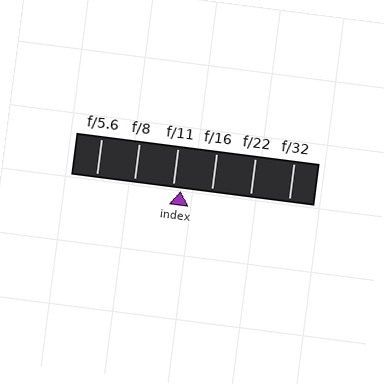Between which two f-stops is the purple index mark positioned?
The index mark is between f/11 and f/16.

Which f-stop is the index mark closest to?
The index mark is closest to f/11.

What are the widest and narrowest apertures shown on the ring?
The widest aperture shown is f/5.6 and the narrowest is f/32.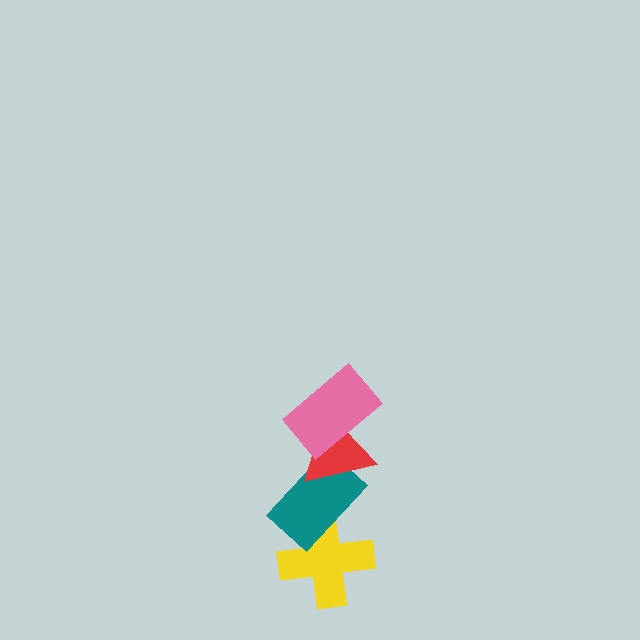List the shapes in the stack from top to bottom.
From top to bottom: the pink rectangle, the red triangle, the teal rectangle, the yellow cross.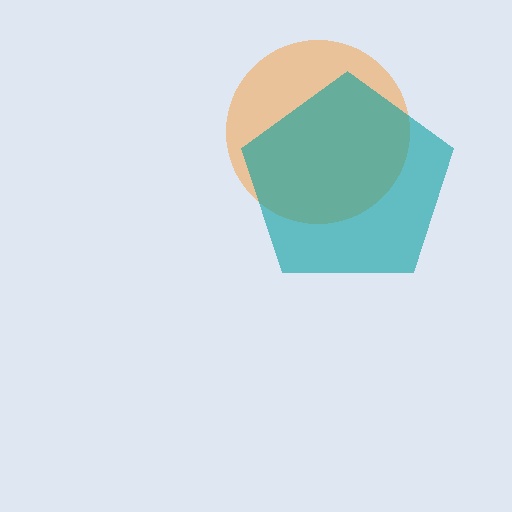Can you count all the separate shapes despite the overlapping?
Yes, there are 2 separate shapes.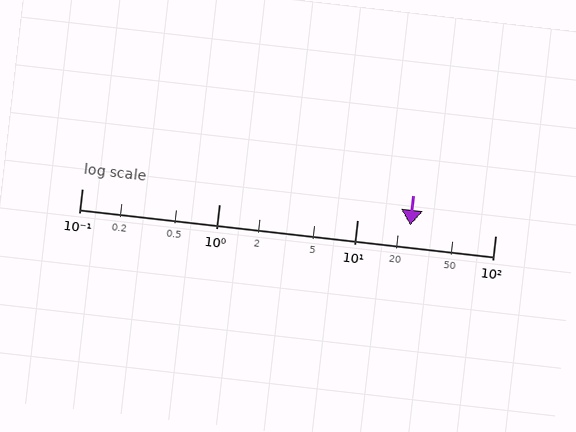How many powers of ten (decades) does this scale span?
The scale spans 3 decades, from 0.1 to 100.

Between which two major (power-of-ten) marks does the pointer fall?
The pointer is between 10 and 100.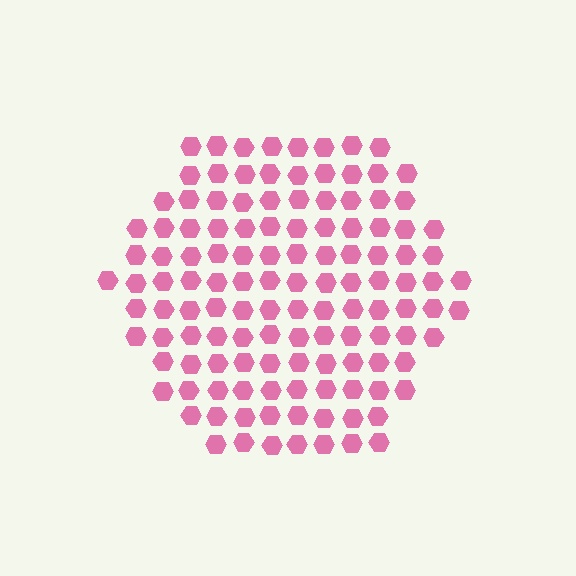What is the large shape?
The large shape is a hexagon.